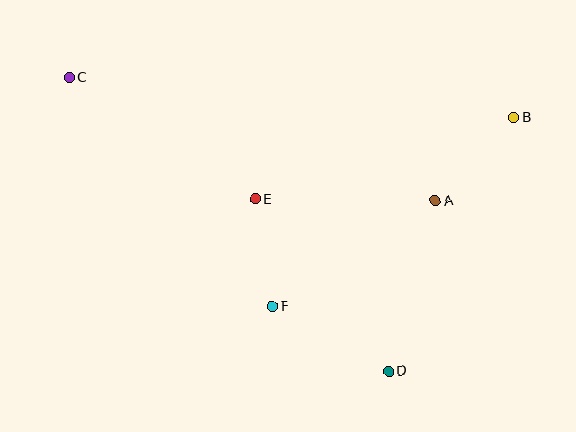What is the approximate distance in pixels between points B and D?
The distance between B and D is approximately 283 pixels.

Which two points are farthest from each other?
Points B and C are farthest from each other.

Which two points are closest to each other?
Points E and F are closest to each other.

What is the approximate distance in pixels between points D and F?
The distance between D and F is approximately 133 pixels.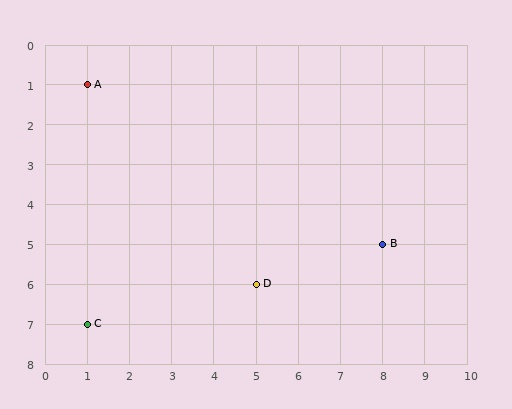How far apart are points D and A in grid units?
Points D and A are 4 columns and 5 rows apart (about 6.4 grid units diagonally).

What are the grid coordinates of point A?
Point A is at grid coordinates (1, 1).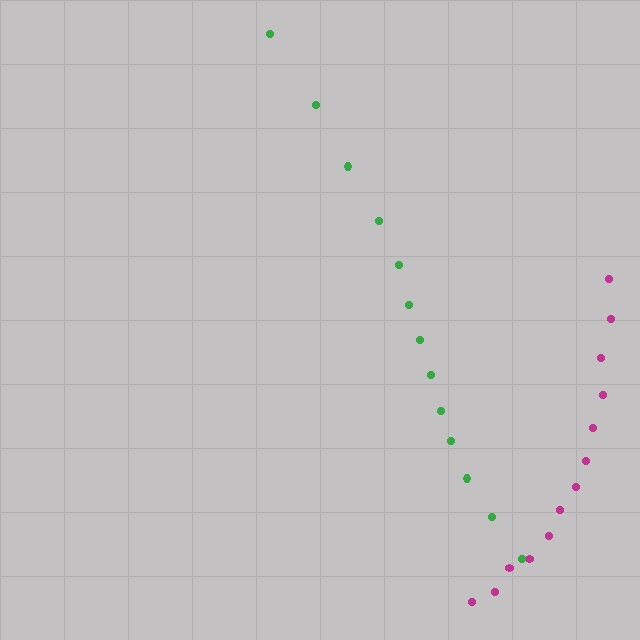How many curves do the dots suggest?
There are 2 distinct paths.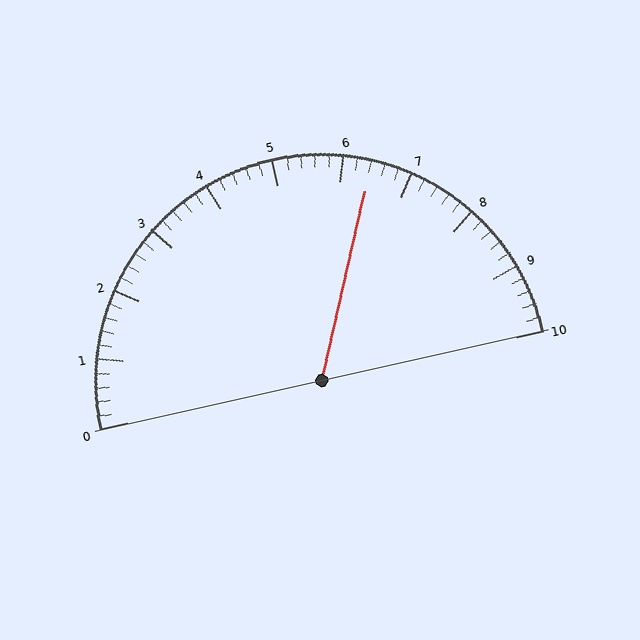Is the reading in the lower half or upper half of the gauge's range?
The reading is in the upper half of the range (0 to 10).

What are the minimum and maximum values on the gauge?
The gauge ranges from 0 to 10.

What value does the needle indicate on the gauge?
The needle indicates approximately 6.4.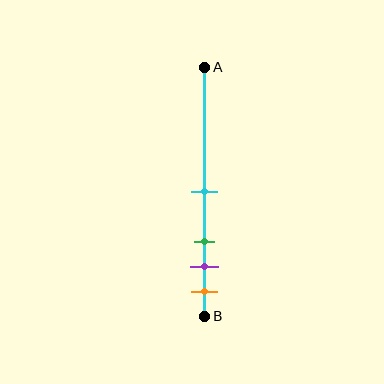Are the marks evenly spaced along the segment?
No, the marks are not evenly spaced.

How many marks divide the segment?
There are 4 marks dividing the segment.